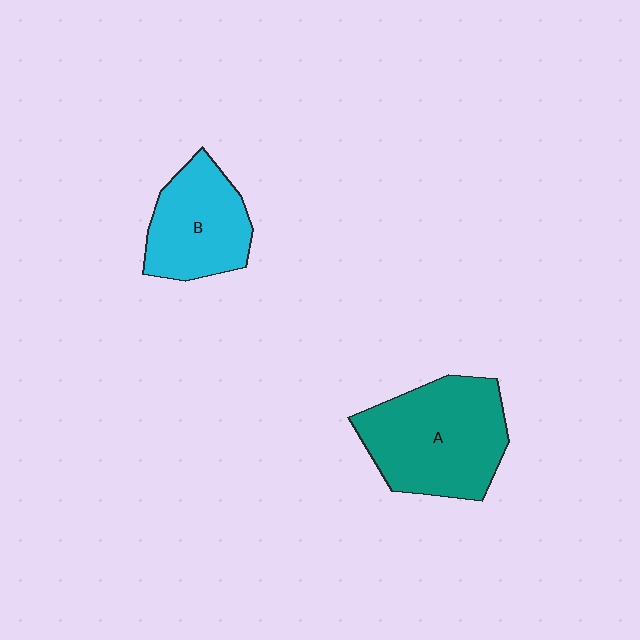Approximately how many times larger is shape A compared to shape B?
Approximately 1.4 times.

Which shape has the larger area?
Shape A (teal).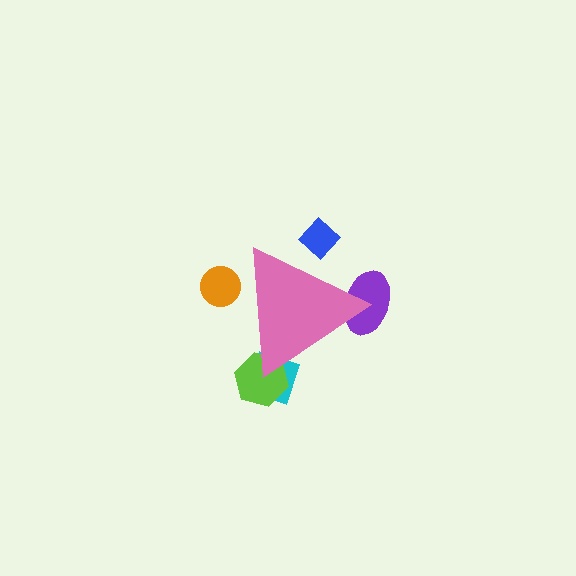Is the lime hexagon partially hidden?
Yes, the lime hexagon is partially hidden behind the pink triangle.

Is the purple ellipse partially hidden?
Yes, the purple ellipse is partially hidden behind the pink triangle.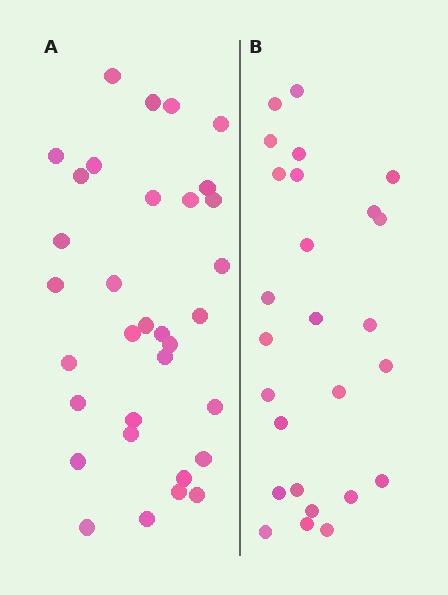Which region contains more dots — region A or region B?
Region A (the left region) has more dots.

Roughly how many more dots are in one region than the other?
Region A has roughly 8 or so more dots than region B.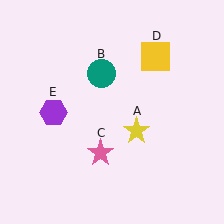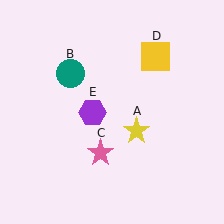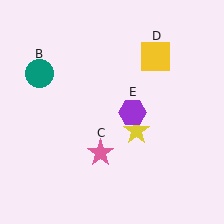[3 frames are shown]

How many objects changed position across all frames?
2 objects changed position: teal circle (object B), purple hexagon (object E).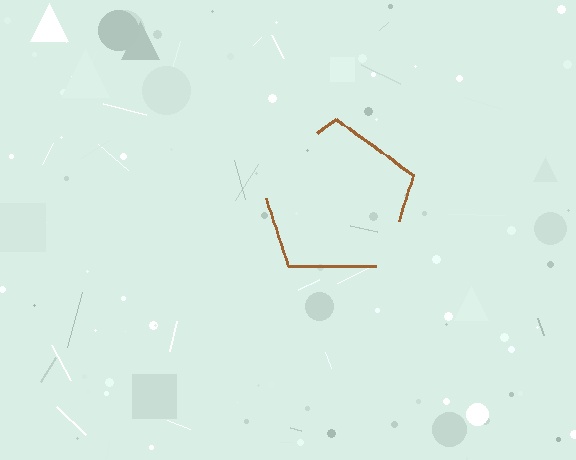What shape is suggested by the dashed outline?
The dashed outline suggests a pentagon.